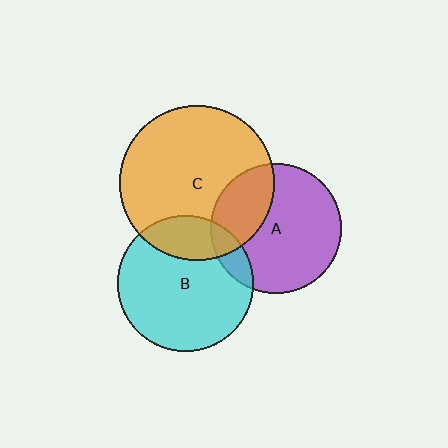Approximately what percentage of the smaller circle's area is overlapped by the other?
Approximately 10%.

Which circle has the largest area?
Circle C (orange).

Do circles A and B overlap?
Yes.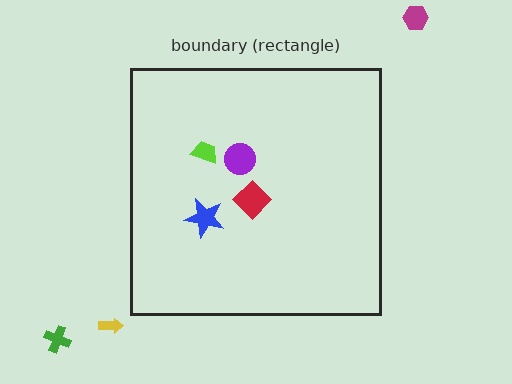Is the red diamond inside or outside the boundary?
Inside.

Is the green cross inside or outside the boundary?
Outside.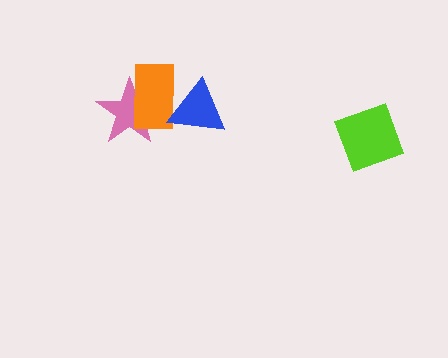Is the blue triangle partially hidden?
No, no other shape covers it.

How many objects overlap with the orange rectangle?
2 objects overlap with the orange rectangle.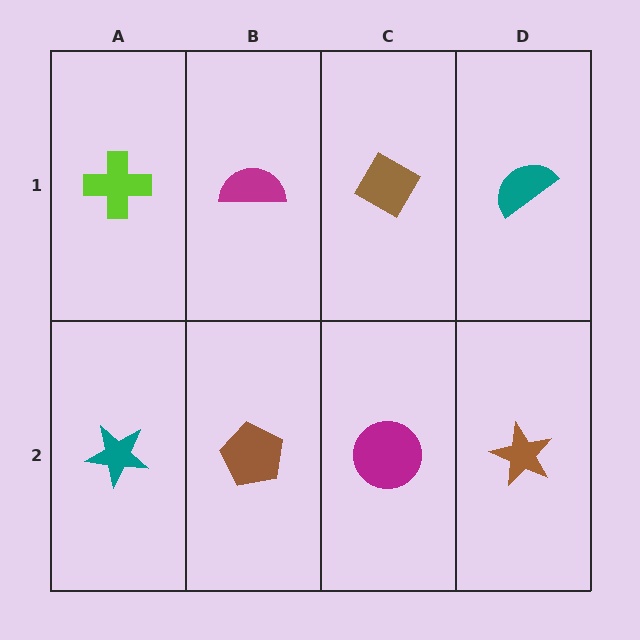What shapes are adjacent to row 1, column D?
A brown star (row 2, column D), a brown diamond (row 1, column C).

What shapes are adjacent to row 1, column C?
A magenta circle (row 2, column C), a magenta semicircle (row 1, column B), a teal semicircle (row 1, column D).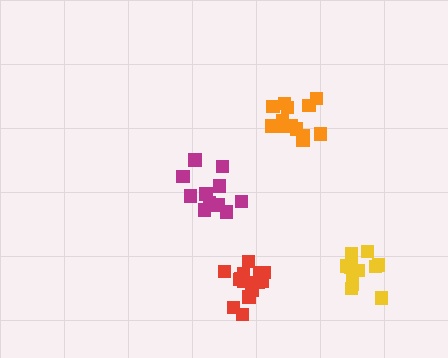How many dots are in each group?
Group 1: 12 dots, Group 2: 11 dots, Group 3: 16 dots, Group 4: 13 dots (52 total).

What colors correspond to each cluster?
The clusters are colored: yellow, magenta, red, orange.